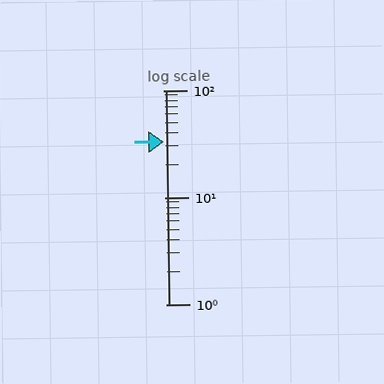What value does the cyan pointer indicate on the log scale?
The pointer indicates approximately 33.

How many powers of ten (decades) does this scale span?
The scale spans 2 decades, from 1 to 100.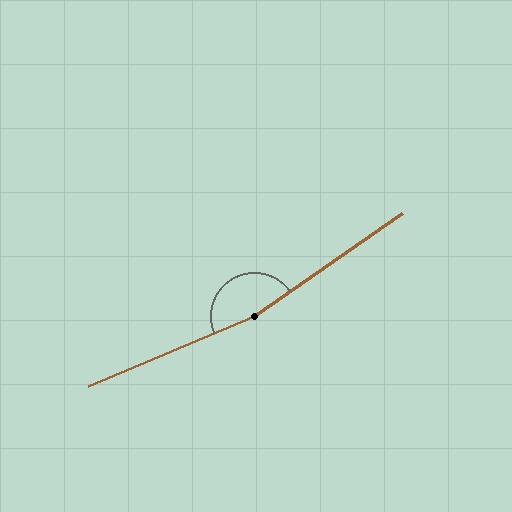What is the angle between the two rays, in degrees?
Approximately 168 degrees.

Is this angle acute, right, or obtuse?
It is obtuse.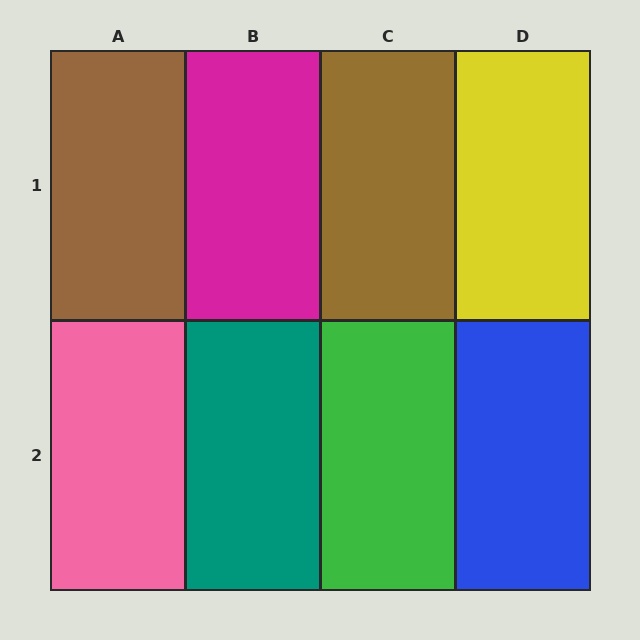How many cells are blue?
1 cell is blue.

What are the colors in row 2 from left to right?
Pink, teal, green, blue.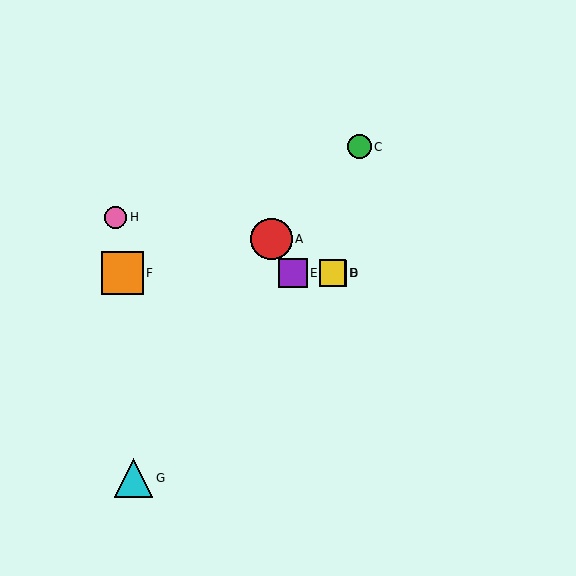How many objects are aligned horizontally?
4 objects (B, D, E, F) are aligned horizontally.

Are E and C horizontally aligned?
No, E is at y≈273 and C is at y≈147.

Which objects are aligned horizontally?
Objects B, D, E, F are aligned horizontally.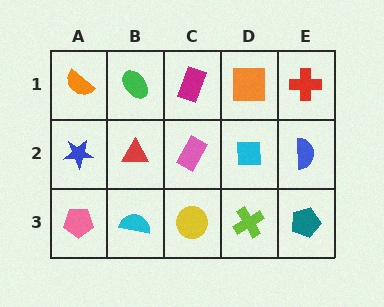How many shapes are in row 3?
5 shapes.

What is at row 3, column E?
A teal pentagon.